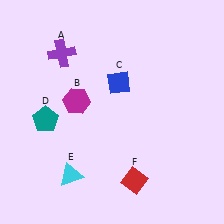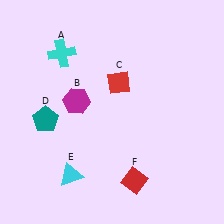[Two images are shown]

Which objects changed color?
A changed from purple to cyan. C changed from blue to red.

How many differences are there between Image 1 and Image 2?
There are 2 differences between the two images.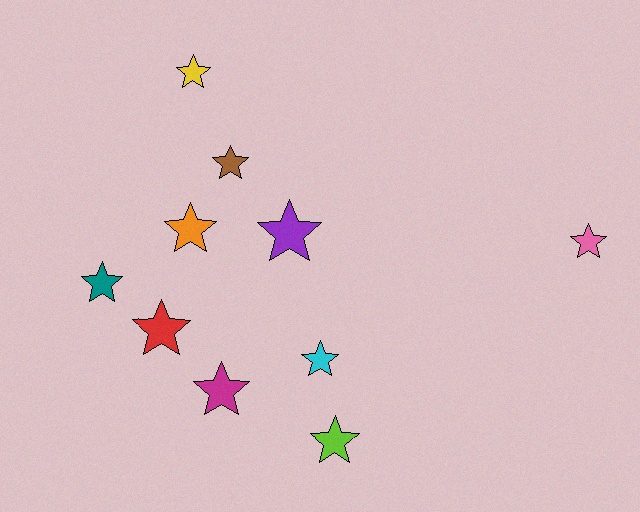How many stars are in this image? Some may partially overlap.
There are 10 stars.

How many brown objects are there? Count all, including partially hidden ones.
There is 1 brown object.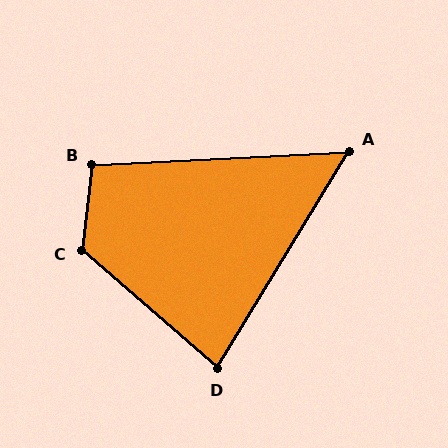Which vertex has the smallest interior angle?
A, at approximately 56 degrees.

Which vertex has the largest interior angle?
C, at approximately 124 degrees.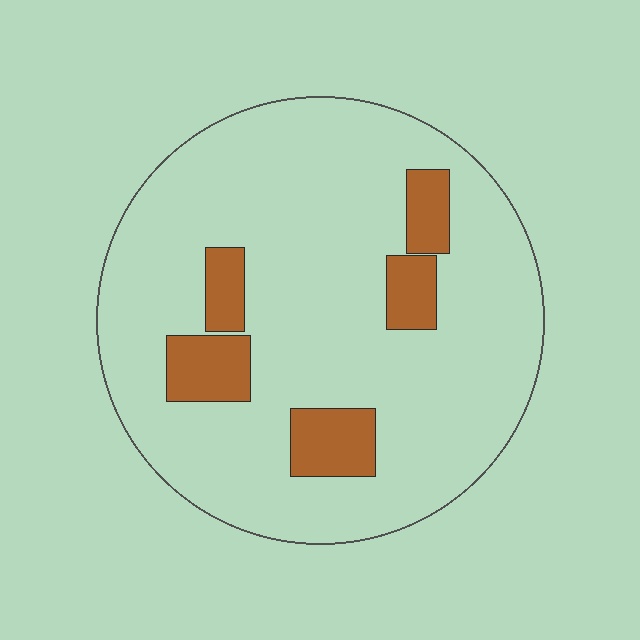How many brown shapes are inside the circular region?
5.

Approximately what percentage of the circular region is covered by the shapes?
Approximately 15%.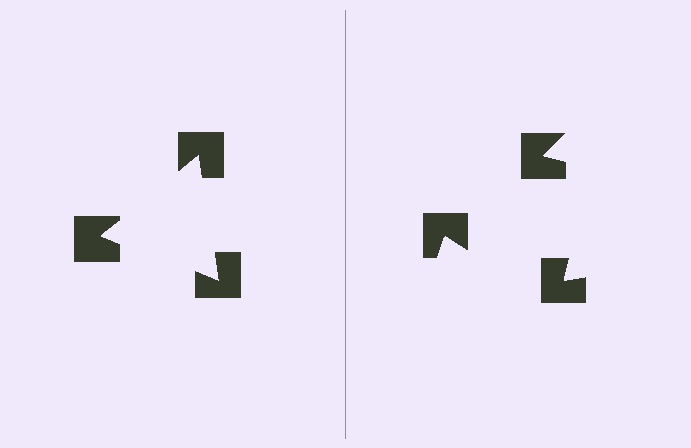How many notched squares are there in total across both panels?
6 — 3 on each side.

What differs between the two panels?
The notched squares are positioned identically on both sides; only the wedge orientations differ. On the left they align to a triangle; on the right they are misaligned.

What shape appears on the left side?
An illusory triangle.